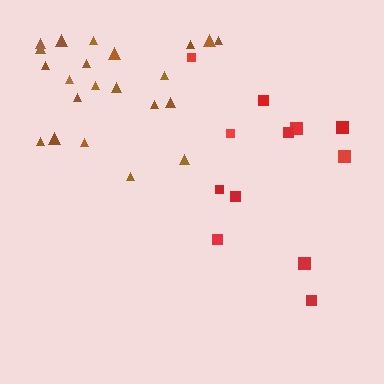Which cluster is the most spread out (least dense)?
Red.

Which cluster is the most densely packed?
Brown.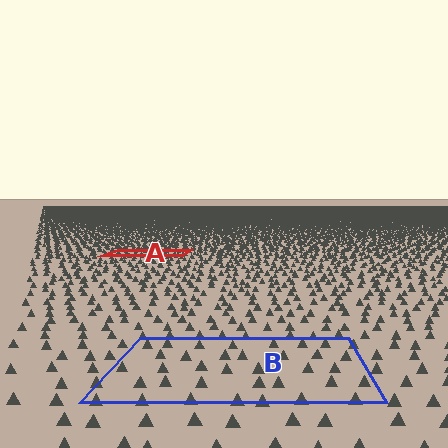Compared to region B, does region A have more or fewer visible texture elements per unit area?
Region A has more texture elements per unit area — they are packed more densely because it is farther away.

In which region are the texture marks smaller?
The texture marks are smaller in region A, because it is farther away.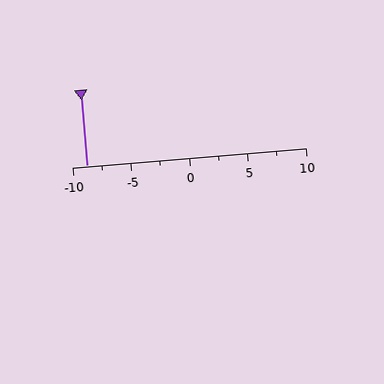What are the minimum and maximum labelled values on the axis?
The axis runs from -10 to 10.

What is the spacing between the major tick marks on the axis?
The major ticks are spaced 5 apart.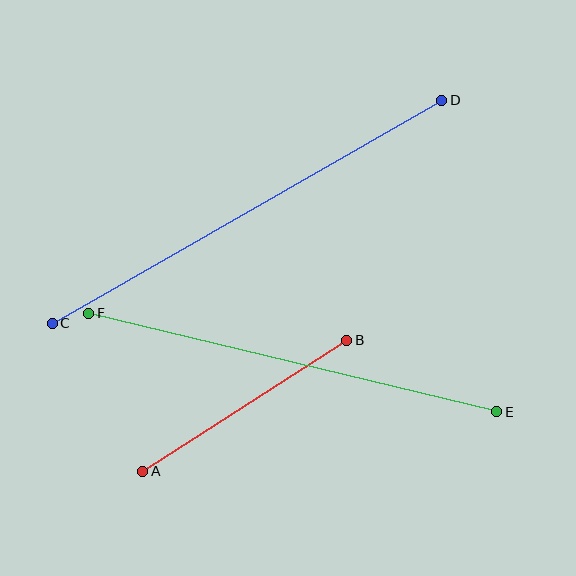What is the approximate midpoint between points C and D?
The midpoint is at approximately (247, 212) pixels.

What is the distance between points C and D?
The distance is approximately 448 pixels.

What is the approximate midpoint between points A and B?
The midpoint is at approximately (245, 406) pixels.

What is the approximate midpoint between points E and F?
The midpoint is at approximately (293, 363) pixels.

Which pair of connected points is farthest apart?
Points C and D are farthest apart.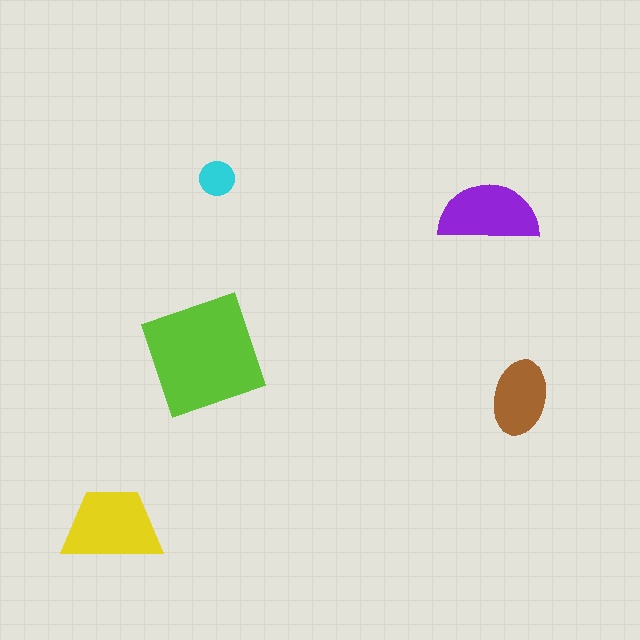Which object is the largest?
The lime square.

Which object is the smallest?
The cyan circle.